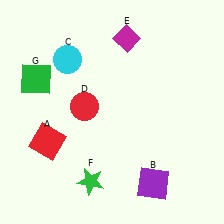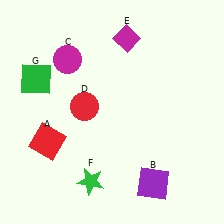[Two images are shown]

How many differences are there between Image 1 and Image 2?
There is 1 difference between the two images.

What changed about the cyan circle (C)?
In Image 1, C is cyan. In Image 2, it changed to magenta.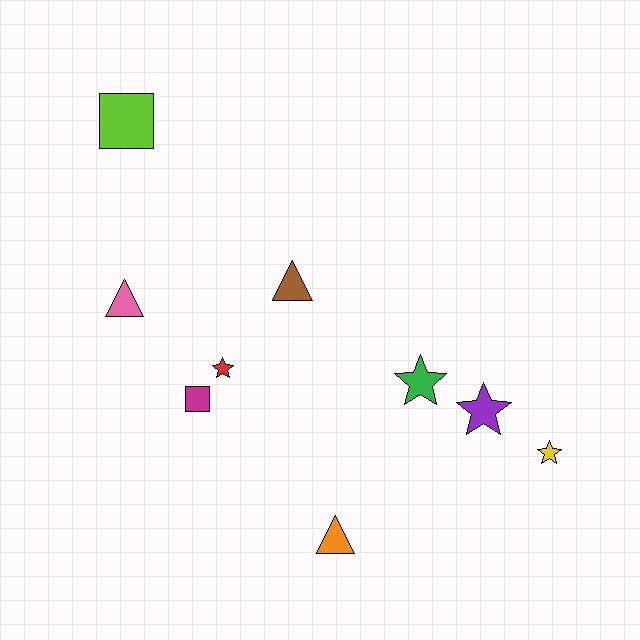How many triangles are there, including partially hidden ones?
There are 3 triangles.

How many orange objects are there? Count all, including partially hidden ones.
There is 1 orange object.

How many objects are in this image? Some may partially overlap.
There are 9 objects.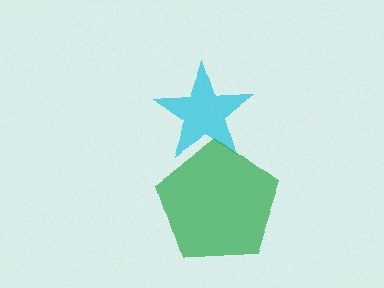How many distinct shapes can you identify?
There are 2 distinct shapes: a cyan star, a green pentagon.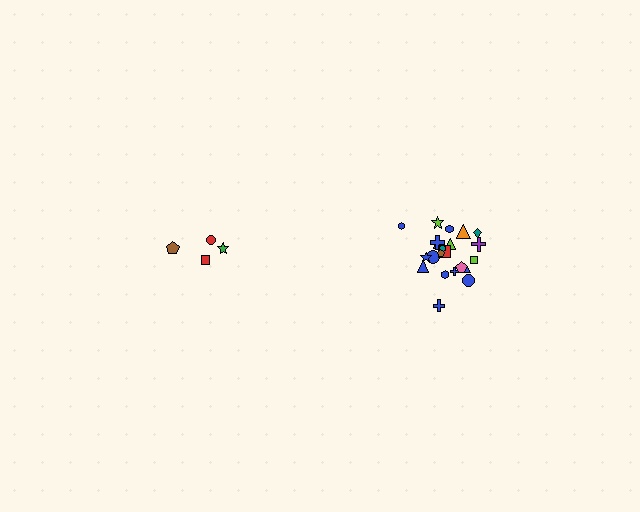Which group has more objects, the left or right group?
The right group.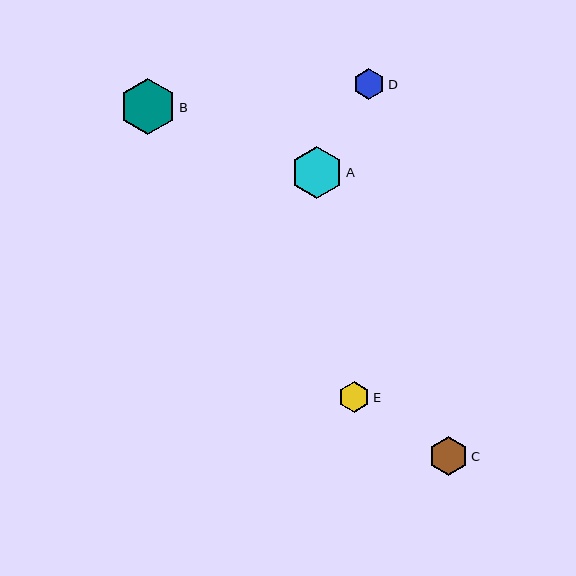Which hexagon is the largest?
Hexagon B is the largest with a size of approximately 56 pixels.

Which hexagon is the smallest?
Hexagon D is the smallest with a size of approximately 31 pixels.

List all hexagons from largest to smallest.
From largest to smallest: B, A, C, E, D.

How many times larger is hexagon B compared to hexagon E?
Hexagon B is approximately 1.8 times the size of hexagon E.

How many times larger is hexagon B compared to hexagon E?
Hexagon B is approximately 1.8 times the size of hexagon E.